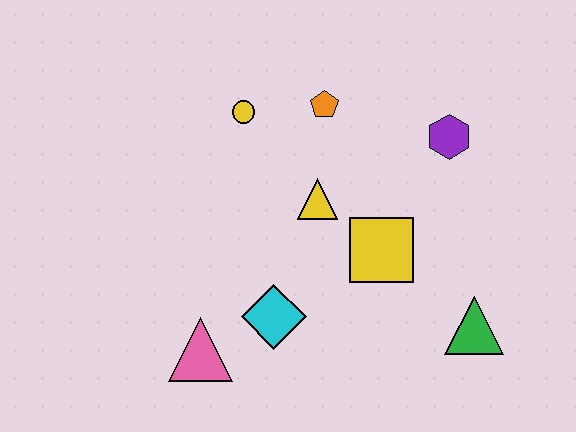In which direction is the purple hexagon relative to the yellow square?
The purple hexagon is above the yellow square.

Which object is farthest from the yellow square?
The pink triangle is farthest from the yellow square.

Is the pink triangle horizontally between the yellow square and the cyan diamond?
No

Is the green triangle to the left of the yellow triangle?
No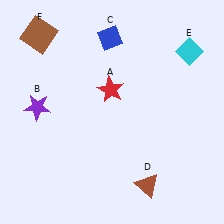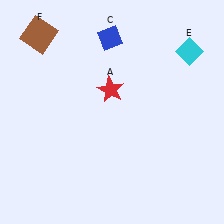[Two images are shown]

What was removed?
The purple star (B), the brown triangle (D) were removed in Image 2.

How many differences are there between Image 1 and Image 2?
There are 2 differences between the two images.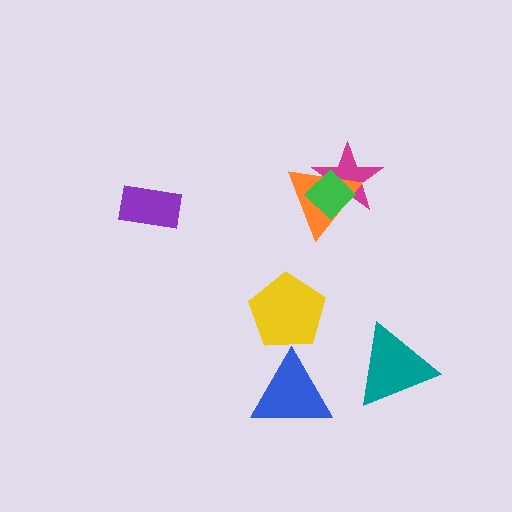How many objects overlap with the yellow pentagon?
0 objects overlap with the yellow pentagon.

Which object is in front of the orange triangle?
The green diamond is in front of the orange triangle.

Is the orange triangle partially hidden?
Yes, it is partially covered by another shape.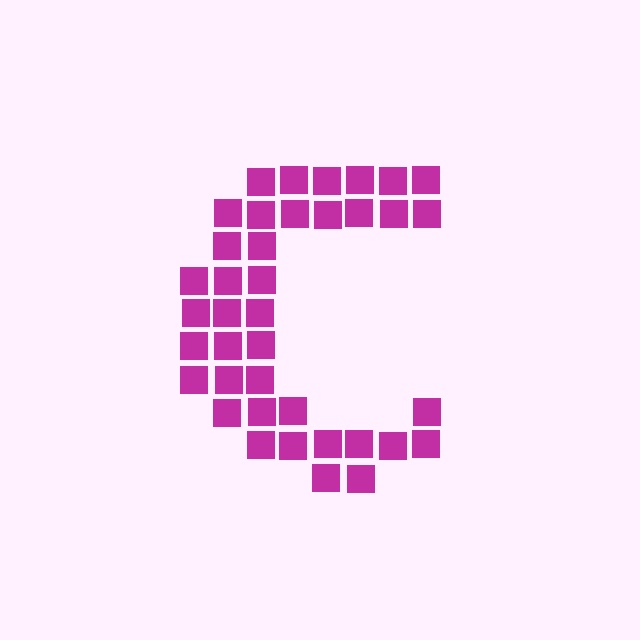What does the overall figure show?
The overall figure shows the letter C.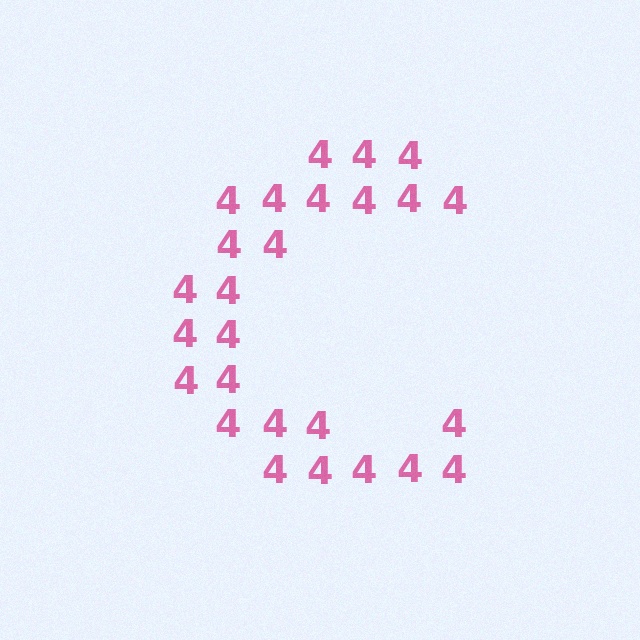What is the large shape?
The large shape is the letter C.